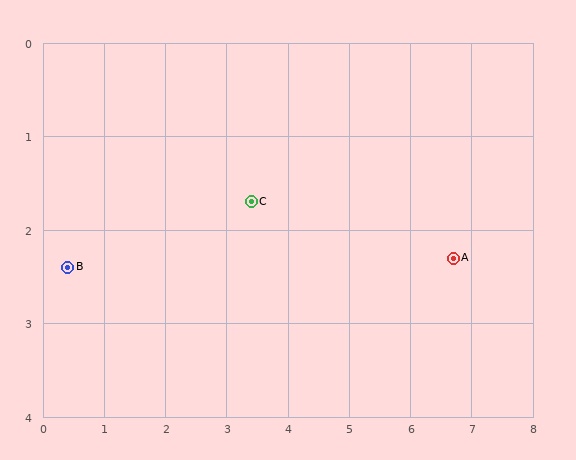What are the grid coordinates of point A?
Point A is at approximately (6.7, 2.3).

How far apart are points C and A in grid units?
Points C and A are about 3.4 grid units apart.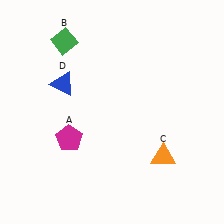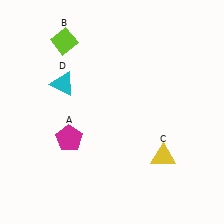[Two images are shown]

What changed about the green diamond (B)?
In Image 1, B is green. In Image 2, it changed to lime.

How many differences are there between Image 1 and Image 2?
There are 3 differences between the two images.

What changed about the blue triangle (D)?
In Image 1, D is blue. In Image 2, it changed to cyan.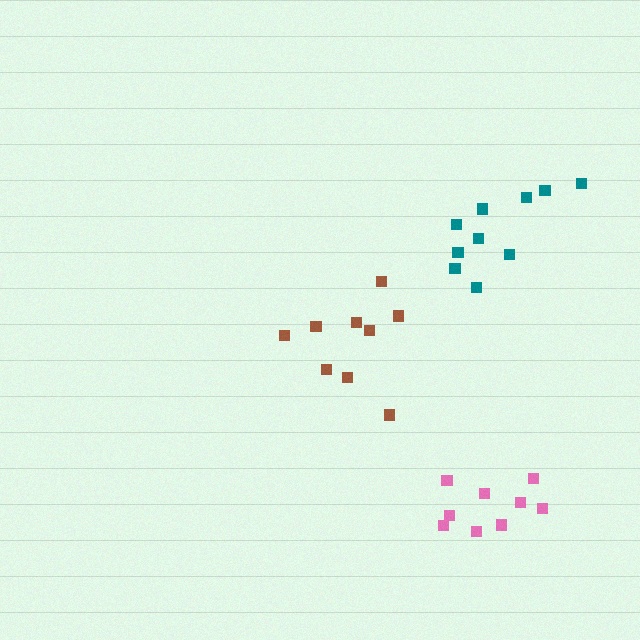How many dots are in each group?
Group 1: 9 dots, Group 2: 9 dots, Group 3: 10 dots (28 total).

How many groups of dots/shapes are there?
There are 3 groups.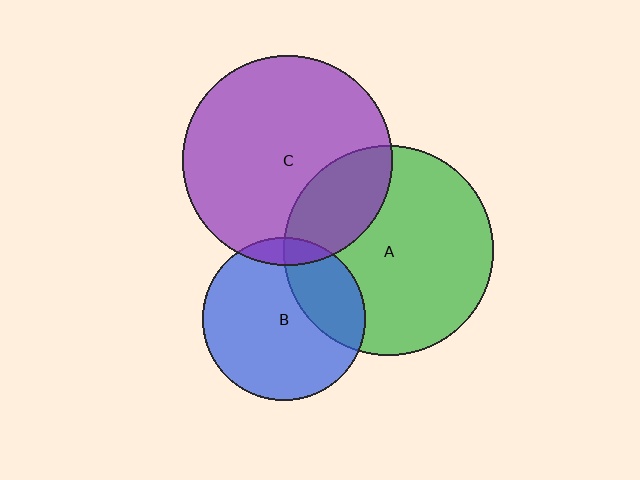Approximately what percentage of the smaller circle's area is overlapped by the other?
Approximately 10%.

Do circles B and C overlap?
Yes.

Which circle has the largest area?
Circle A (green).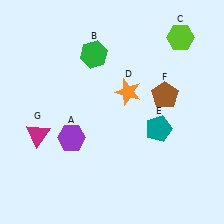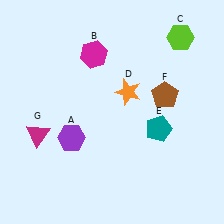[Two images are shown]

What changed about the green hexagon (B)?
In Image 1, B is green. In Image 2, it changed to magenta.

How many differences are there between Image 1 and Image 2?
There is 1 difference between the two images.